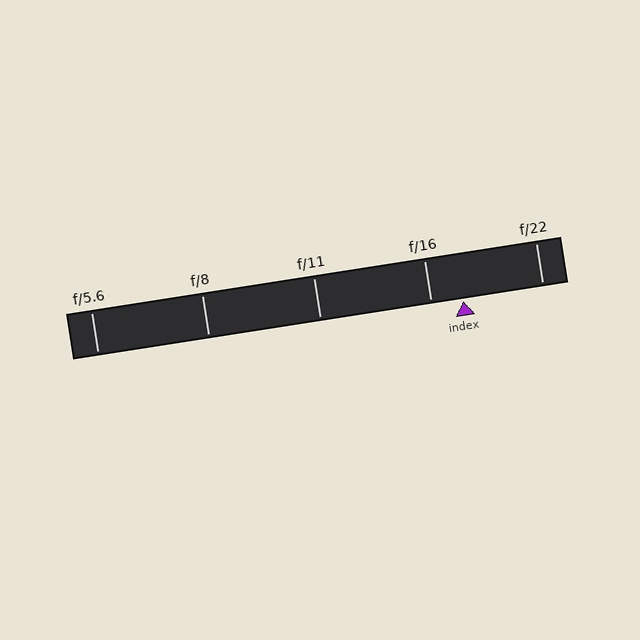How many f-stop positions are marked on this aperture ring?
There are 5 f-stop positions marked.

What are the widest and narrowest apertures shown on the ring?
The widest aperture shown is f/5.6 and the narrowest is f/22.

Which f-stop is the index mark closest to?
The index mark is closest to f/16.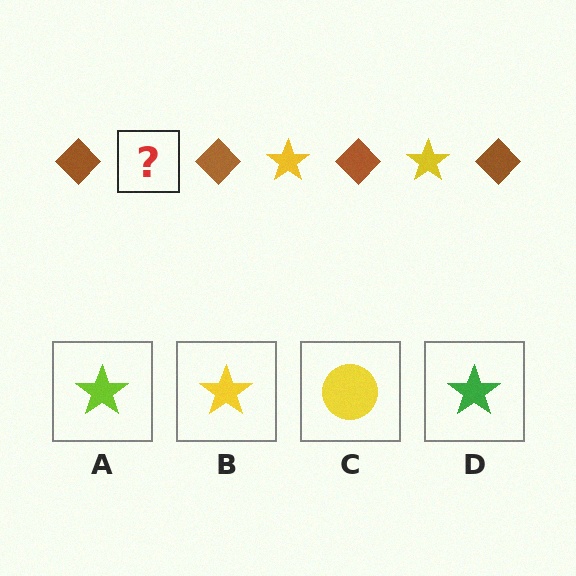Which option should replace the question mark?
Option B.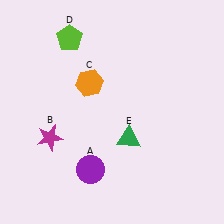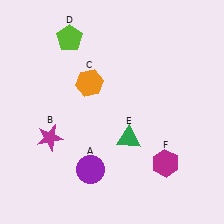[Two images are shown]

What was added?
A magenta hexagon (F) was added in Image 2.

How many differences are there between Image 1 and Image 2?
There is 1 difference between the two images.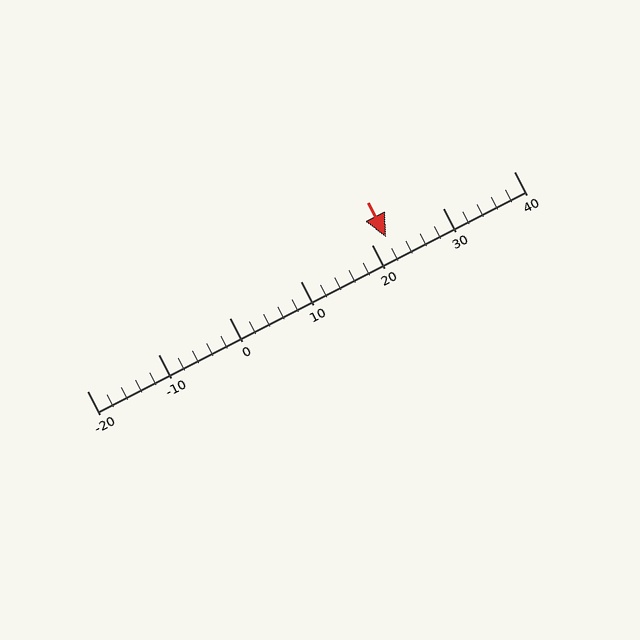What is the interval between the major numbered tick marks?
The major tick marks are spaced 10 units apart.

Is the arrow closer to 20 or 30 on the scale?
The arrow is closer to 20.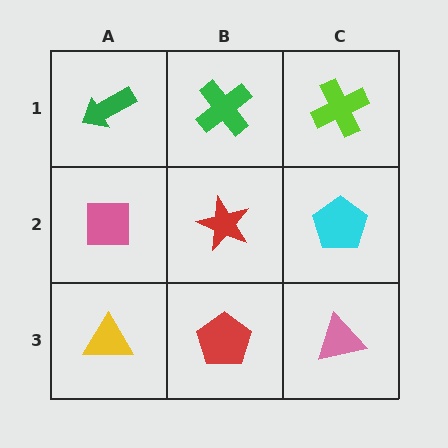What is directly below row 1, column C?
A cyan pentagon.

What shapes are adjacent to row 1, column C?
A cyan pentagon (row 2, column C), a green cross (row 1, column B).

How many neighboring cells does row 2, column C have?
3.